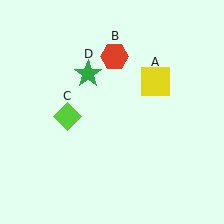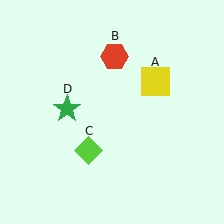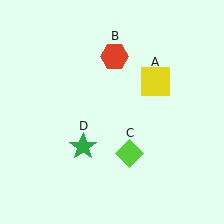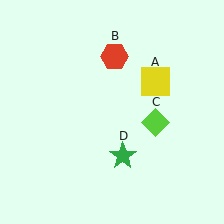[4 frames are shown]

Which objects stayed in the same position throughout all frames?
Yellow square (object A) and red hexagon (object B) remained stationary.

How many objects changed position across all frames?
2 objects changed position: lime diamond (object C), green star (object D).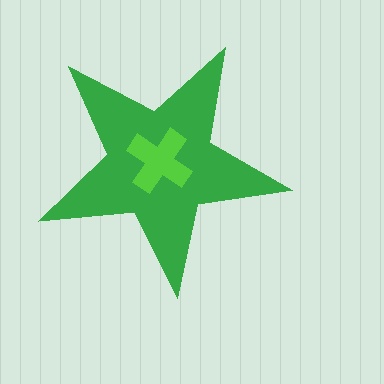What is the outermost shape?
The green star.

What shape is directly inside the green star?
The lime cross.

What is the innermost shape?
The lime cross.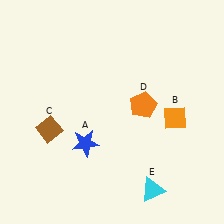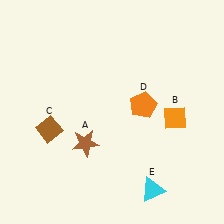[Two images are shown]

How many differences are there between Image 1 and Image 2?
There is 1 difference between the two images.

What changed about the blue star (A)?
In Image 1, A is blue. In Image 2, it changed to brown.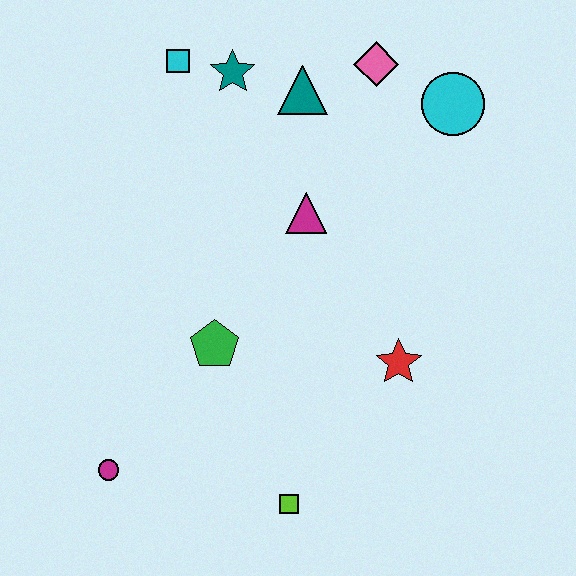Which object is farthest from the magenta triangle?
The magenta circle is farthest from the magenta triangle.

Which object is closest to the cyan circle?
The pink diamond is closest to the cyan circle.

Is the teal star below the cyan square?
Yes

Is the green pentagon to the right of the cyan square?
Yes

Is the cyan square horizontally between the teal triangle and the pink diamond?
No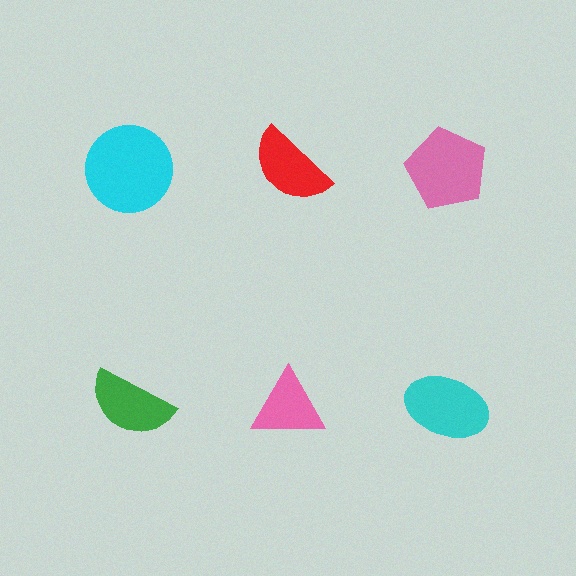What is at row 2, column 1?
A green semicircle.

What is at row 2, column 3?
A cyan ellipse.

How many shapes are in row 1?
3 shapes.